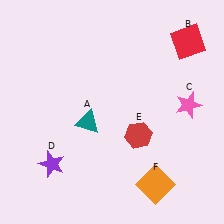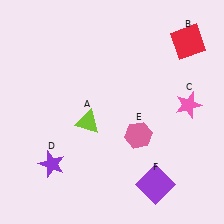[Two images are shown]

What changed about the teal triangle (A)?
In Image 1, A is teal. In Image 2, it changed to lime.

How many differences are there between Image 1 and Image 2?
There are 3 differences between the two images.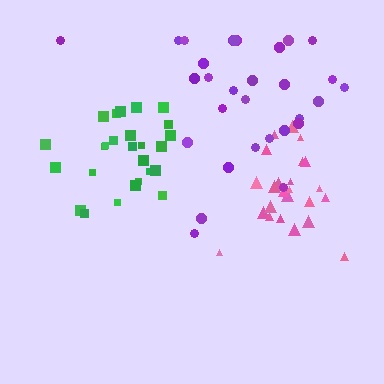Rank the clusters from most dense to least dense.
pink, green, purple.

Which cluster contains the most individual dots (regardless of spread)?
Purple (30).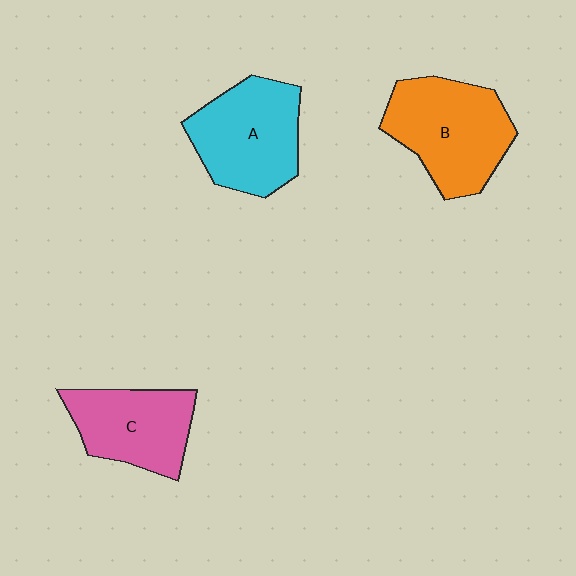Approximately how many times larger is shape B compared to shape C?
Approximately 1.3 times.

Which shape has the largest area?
Shape B (orange).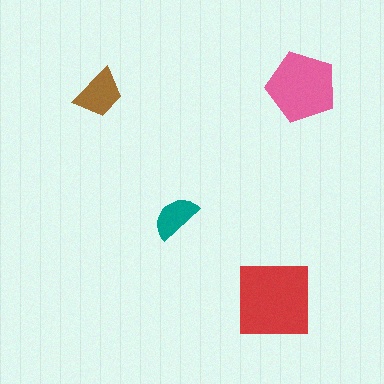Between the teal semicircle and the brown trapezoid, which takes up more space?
The brown trapezoid.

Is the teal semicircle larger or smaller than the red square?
Smaller.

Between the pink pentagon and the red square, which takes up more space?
The red square.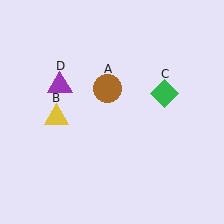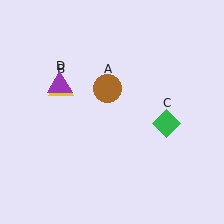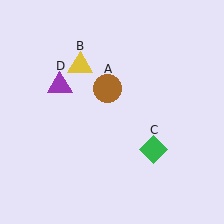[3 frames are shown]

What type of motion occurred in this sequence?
The yellow triangle (object B), green diamond (object C) rotated clockwise around the center of the scene.